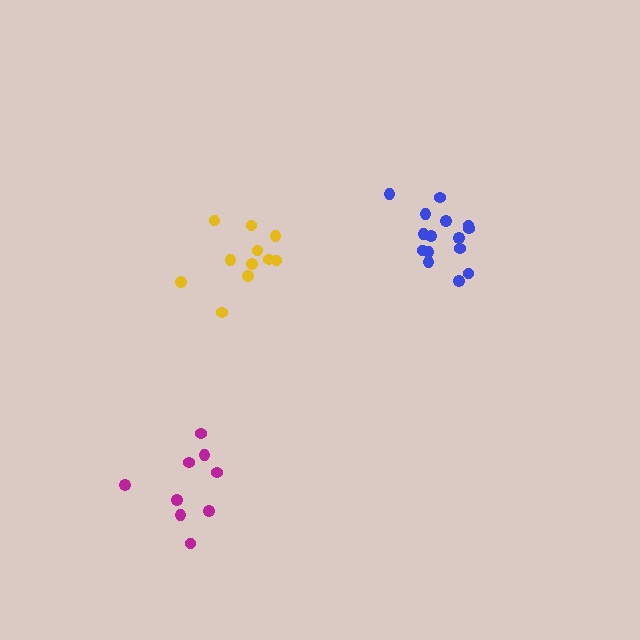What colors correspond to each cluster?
The clusters are colored: yellow, magenta, blue.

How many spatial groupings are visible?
There are 3 spatial groupings.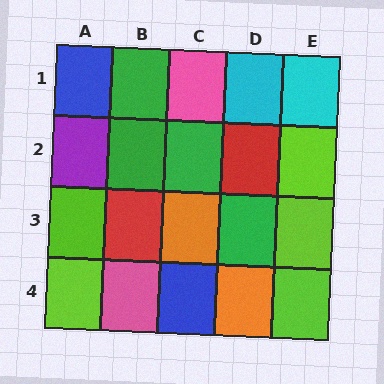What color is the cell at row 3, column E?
Lime.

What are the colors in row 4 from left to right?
Lime, pink, blue, orange, lime.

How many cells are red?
2 cells are red.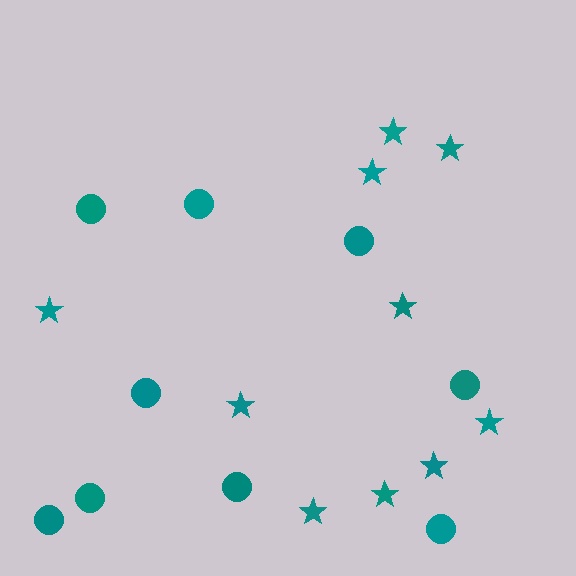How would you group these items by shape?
There are 2 groups: one group of stars (10) and one group of circles (9).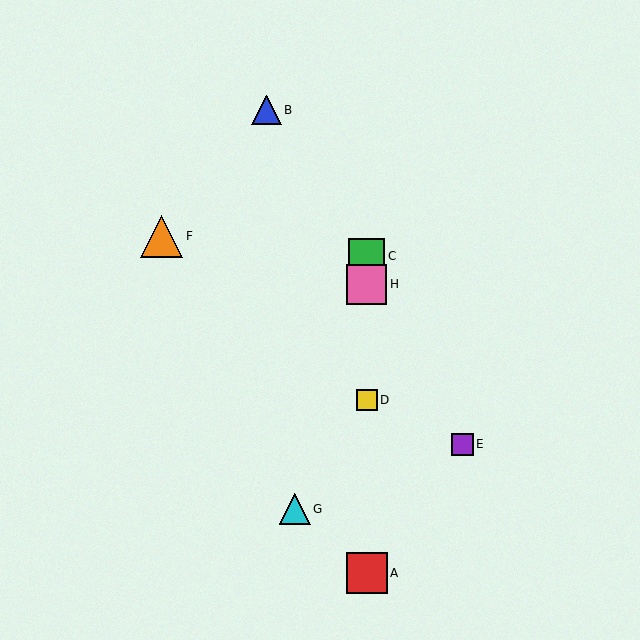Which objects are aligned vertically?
Objects A, C, D, H are aligned vertically.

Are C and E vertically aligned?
No, C is at x≈367 and E is at x≈462.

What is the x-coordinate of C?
Object C is at x≈367.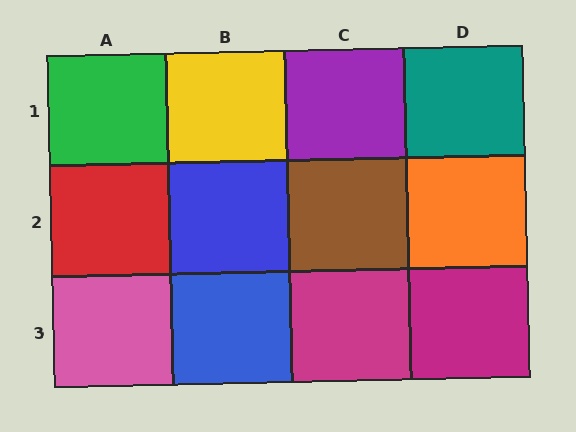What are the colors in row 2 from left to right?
Red, blue, brown, orange.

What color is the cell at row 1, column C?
Purple.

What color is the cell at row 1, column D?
Teal.